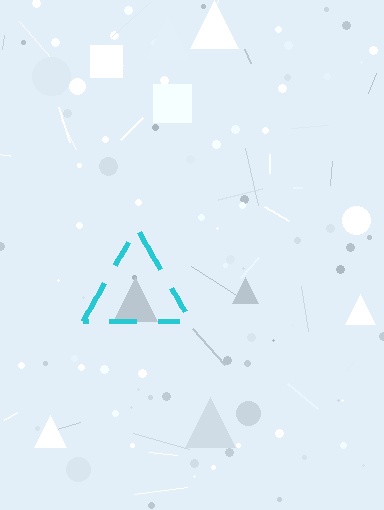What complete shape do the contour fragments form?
The contour fragments form a triangle.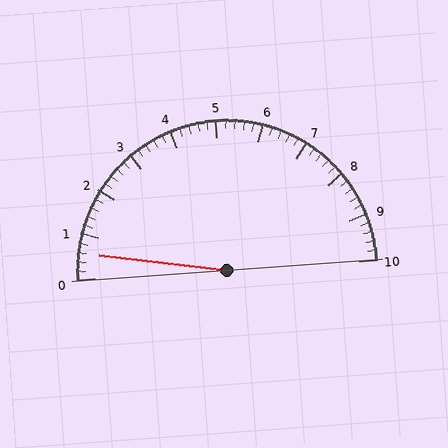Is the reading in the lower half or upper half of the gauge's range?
The reading is in the lower half of the range (0 to 10).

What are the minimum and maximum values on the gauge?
The gauge ranges from 0 to 10.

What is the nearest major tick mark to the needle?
The nearest major tick mark is 1.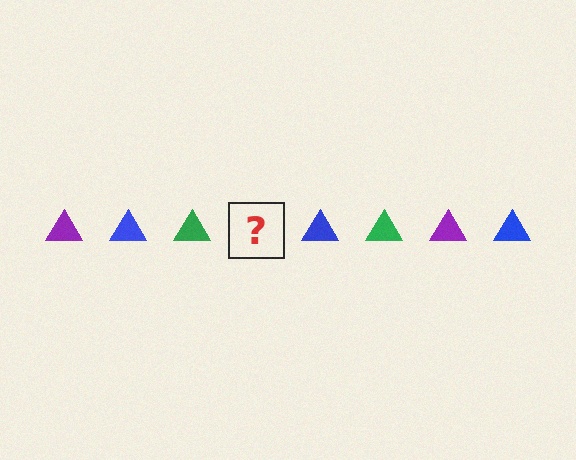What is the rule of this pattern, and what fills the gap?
The rule is that the pattern cycles through purple, blue, green triangles. The gap should be filled with a purple triangle.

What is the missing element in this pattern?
The missing element is a purple triangle.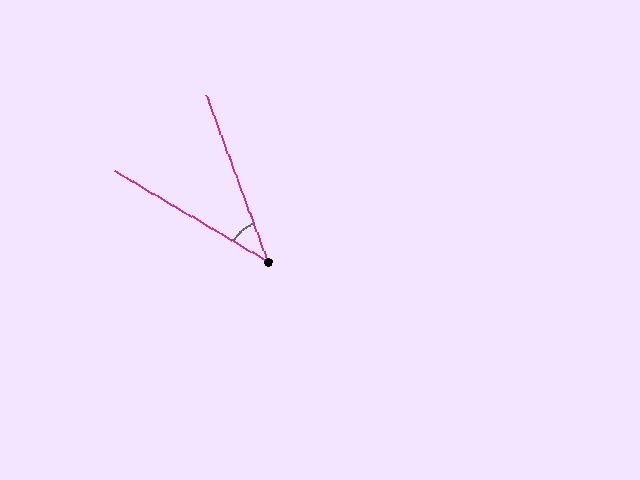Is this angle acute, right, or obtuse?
It is acute.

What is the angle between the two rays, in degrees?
Approximately 39 degrees.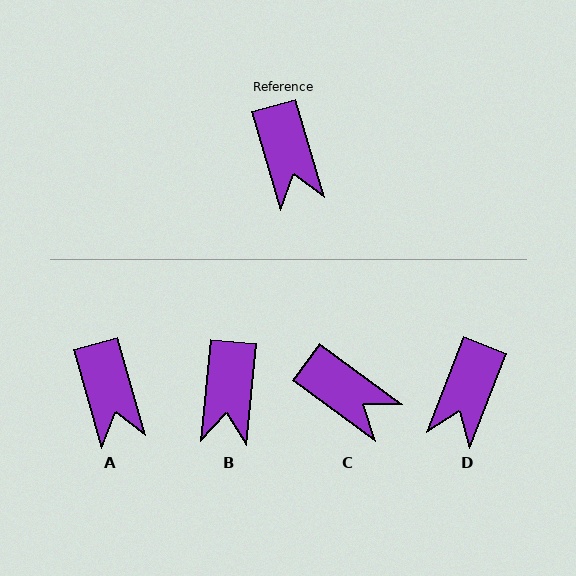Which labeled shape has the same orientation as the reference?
A.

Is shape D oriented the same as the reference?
No, it is off by about 37 degrees.